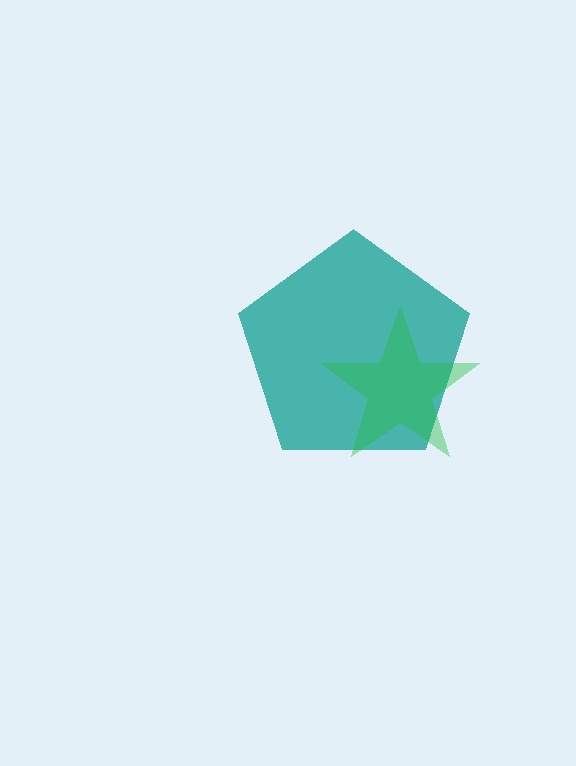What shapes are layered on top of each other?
The layered shapes are: a teal pentagon, a green star.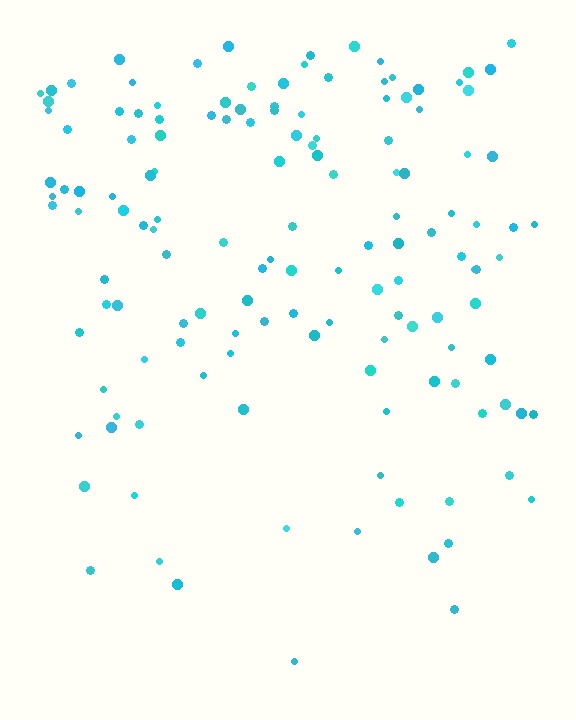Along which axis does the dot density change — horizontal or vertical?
Vertical.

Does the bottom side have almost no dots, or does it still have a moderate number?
Still a moderate number, just noticeably fewer than the top.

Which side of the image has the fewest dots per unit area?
The bottom.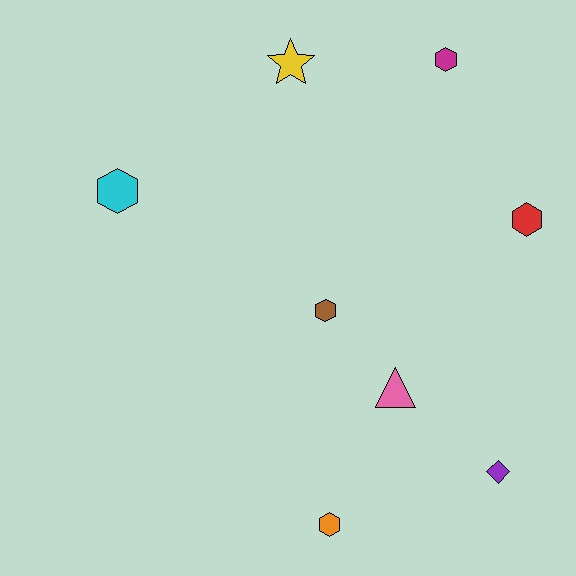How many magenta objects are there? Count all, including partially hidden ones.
There is 1 magenta object.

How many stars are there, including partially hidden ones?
There is 1 star.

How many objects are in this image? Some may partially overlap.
There are 8 objects.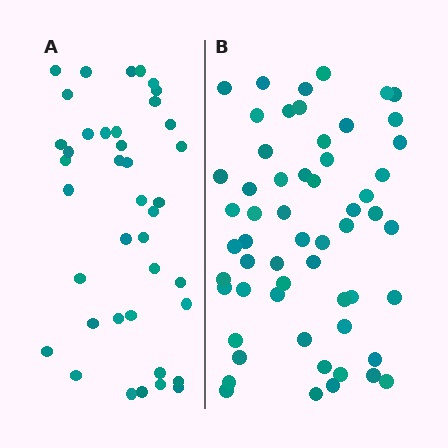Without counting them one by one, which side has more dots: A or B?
Region B (the right region) has more dots.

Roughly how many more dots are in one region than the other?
Region B has approximately 15 more dots than region A.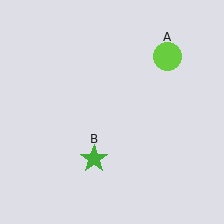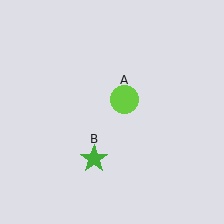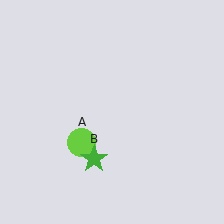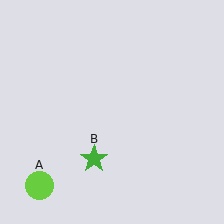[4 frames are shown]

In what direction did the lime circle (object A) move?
The lime circle (object A) moved down and to the left.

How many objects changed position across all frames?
1 object changed position: lime circle (object A).